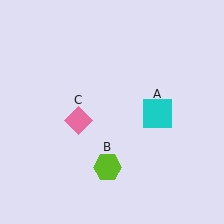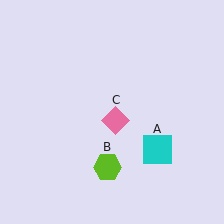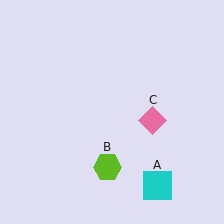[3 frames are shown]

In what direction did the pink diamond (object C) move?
The pink diamond (object C) moved right.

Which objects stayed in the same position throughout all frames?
Lime hexagon (object B) remained stationary.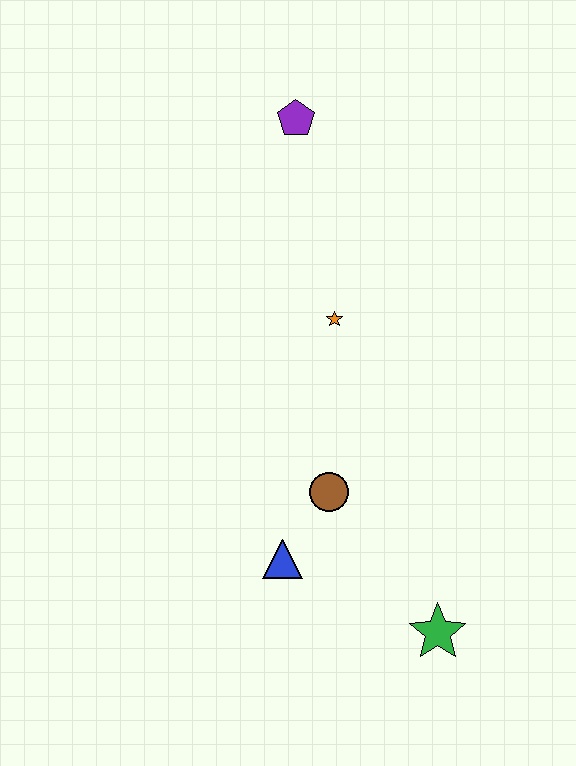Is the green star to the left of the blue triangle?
No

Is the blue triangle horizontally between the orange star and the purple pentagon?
No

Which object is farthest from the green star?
The purple pentagon is farthest from the green star.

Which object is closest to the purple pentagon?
The orange star is closest to the purple pentagon.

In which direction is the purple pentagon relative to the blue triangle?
The purple pentagon is above the blue triangle.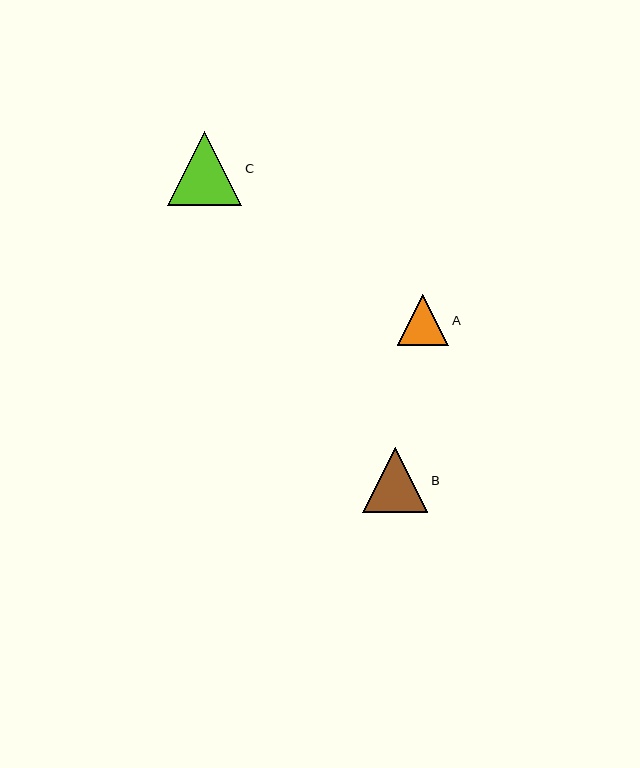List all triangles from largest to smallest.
From largest to smallest: C, B, A.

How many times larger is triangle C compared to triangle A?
Triangle C is approximately 1.4 times the size of triangle A.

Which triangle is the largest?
Triangle C is the largest with a size of approximately 74 pixels.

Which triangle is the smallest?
Triangle A is the smallest with a size of approximately 51 pixels.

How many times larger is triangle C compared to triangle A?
Triangle C is approximately 1.4 times the size of triangle A.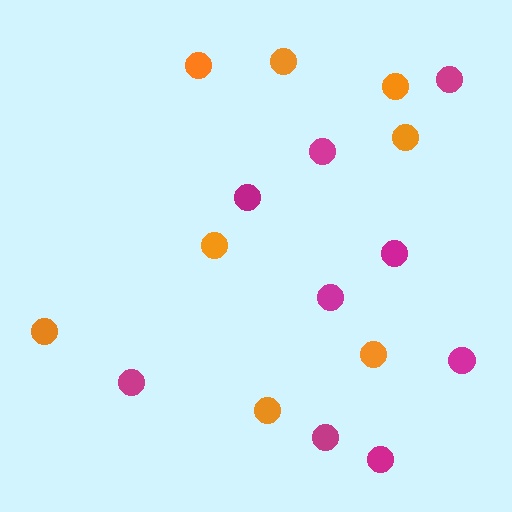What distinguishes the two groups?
There are 2 groups: one group of magenta circles (9) and one group of orange circles (8).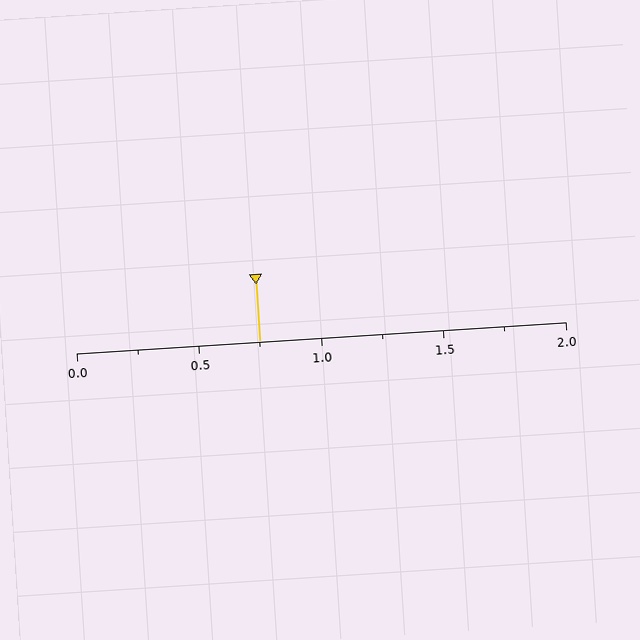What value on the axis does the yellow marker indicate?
The marker indicates approximately 0.75.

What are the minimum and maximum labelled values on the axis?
The axis runs from 0.0 to 2.0.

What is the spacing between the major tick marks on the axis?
The major ticks are spaced 0.5 apart.